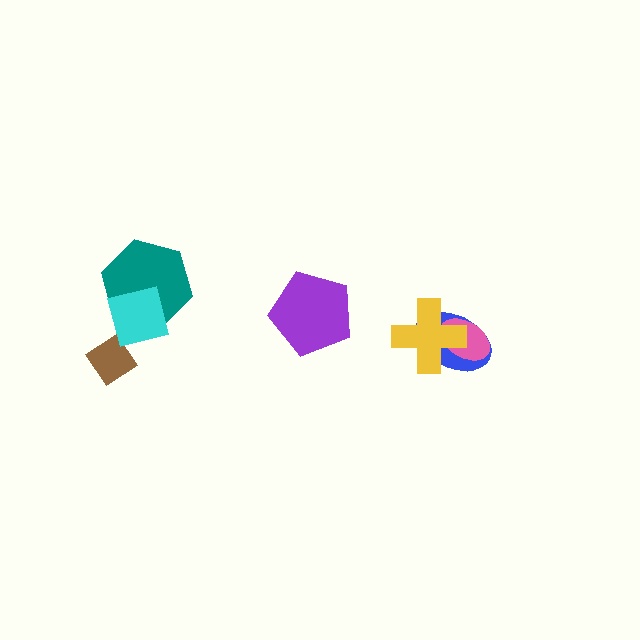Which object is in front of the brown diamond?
The cyan square is in front of the brown diamond.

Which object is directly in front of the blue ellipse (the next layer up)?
The pink ellipse is directly in front of the blue ellipse.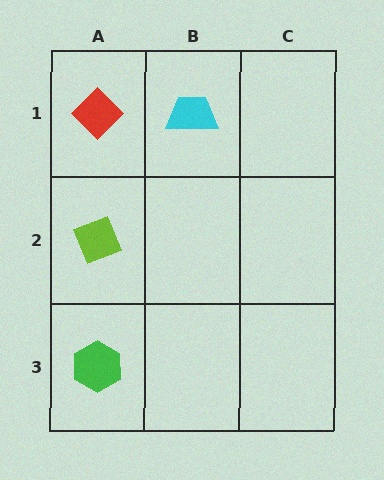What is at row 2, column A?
A lime diamond.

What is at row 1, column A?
A red diamond.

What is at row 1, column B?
A cyan trapezoid.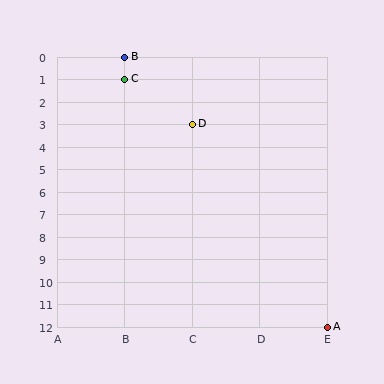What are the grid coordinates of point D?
Point D is at grid coordinates (C, 3).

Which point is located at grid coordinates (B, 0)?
Point B is at (B, 0).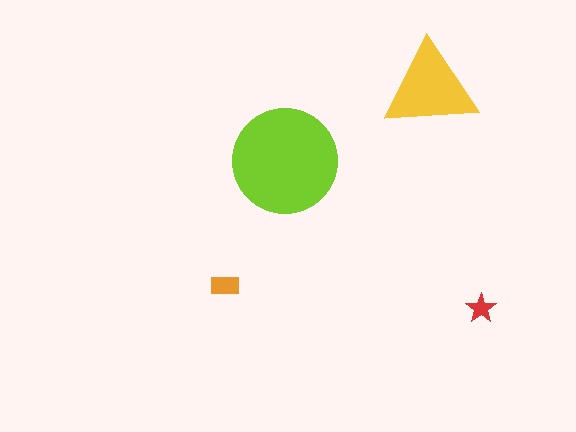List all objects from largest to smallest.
The lime circle, the yellow triangle, the orange rectangle, the red star.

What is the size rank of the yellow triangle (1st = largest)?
2nd.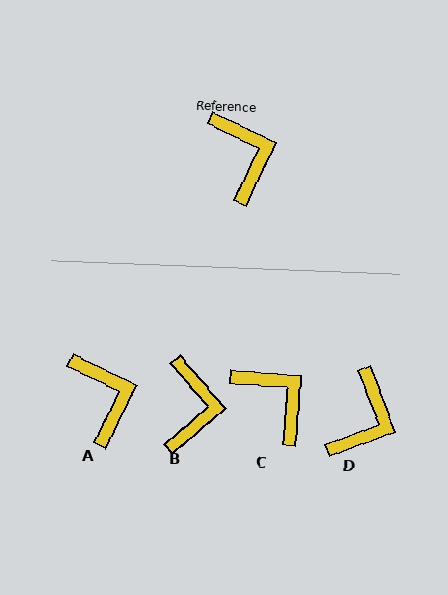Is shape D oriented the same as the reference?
No, it is off by about 43 degrees.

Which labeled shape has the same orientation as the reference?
A.